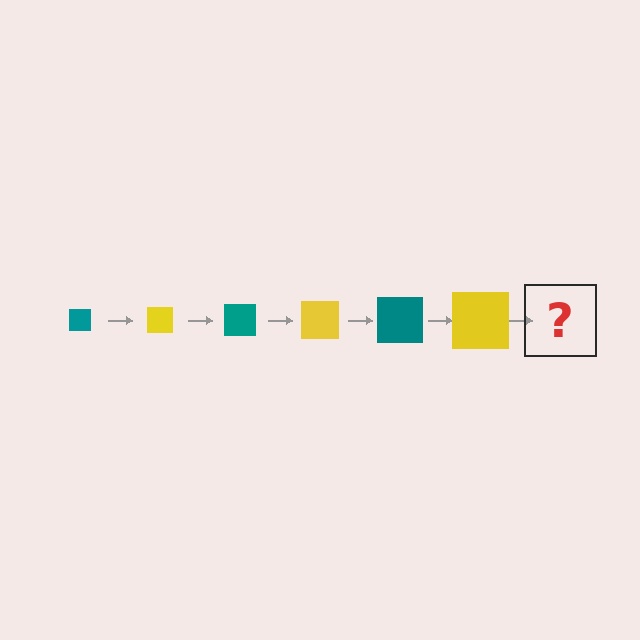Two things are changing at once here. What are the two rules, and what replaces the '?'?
The two rules are that the square grows larger each step and the color cycles through teal and yellow. The '?' should be a teal square, larger than the previous one.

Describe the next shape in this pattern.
It should be a teal square, larger than the previous one.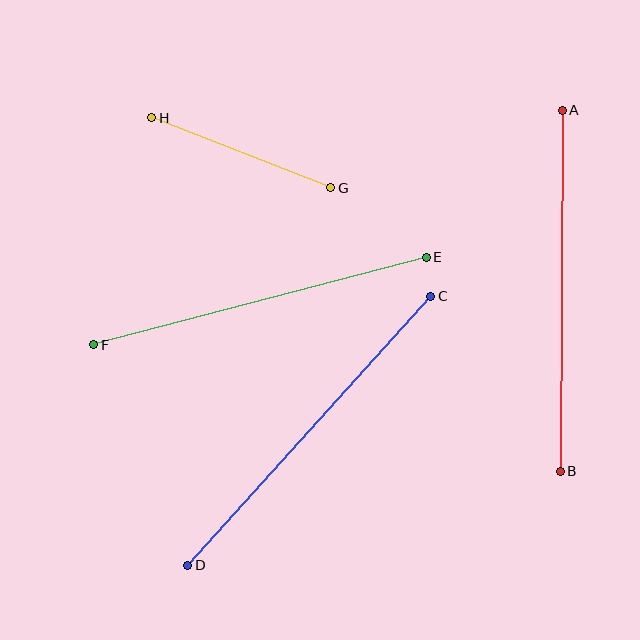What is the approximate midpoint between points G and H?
The midpoint is at approximately (241, 153) pixels.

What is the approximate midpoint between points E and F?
The midpoint is at approximately (260, 301) pixels.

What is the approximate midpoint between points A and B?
The midpoint is at approximately (561, 291) pixels.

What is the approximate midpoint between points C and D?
The midpoint is at approximately (309, 431) pixels.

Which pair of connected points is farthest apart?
Points C and D are farthest apart.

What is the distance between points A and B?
The distance is approximately 361 pixels.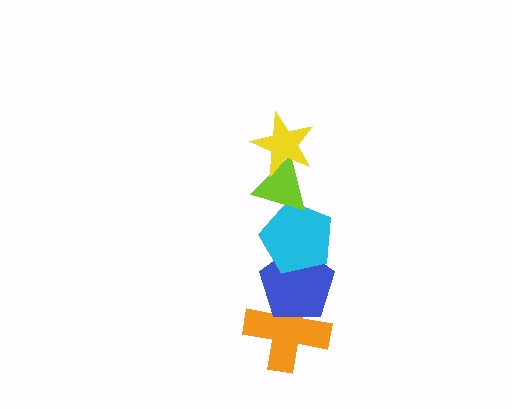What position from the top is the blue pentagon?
The blue pentagon is 4th from the top.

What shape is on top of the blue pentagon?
The cyan pentagon is on top of the blue pentagon.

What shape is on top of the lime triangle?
The yellow star is on top of the lime triangle.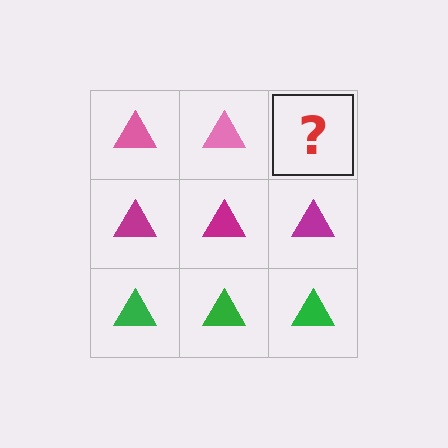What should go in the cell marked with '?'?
The missing cell should contain a pink triangle.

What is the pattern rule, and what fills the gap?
The rule is that each row has a consistent color. The gap should be filled with a pink triangle.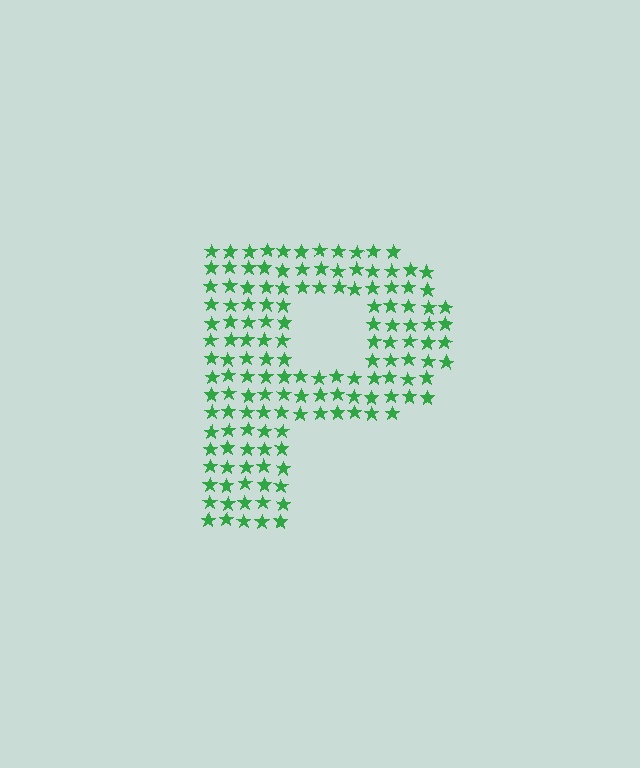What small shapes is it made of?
It is made of small stars.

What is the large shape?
The large shape is the letter P.